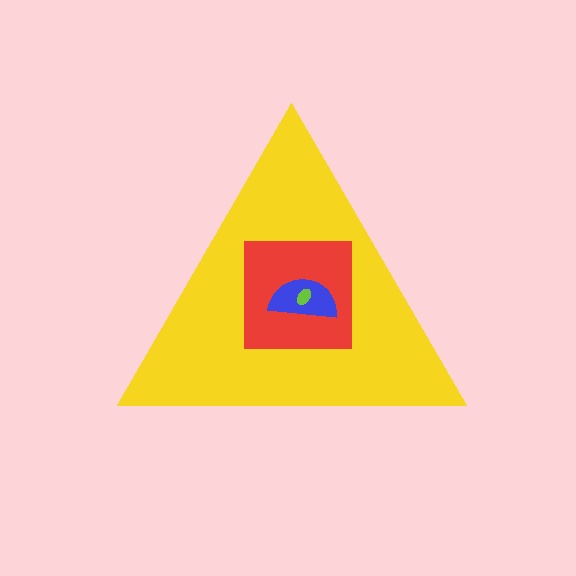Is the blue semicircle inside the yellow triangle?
Yes.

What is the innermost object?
The lime ellipse.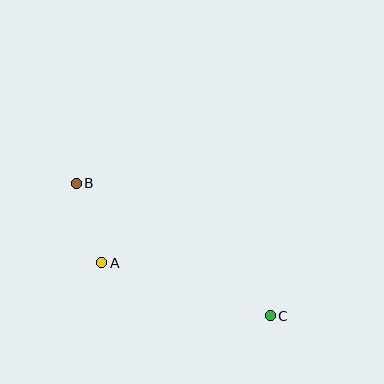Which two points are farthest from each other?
Points B and C are farthest from each other.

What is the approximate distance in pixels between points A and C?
The distance between A and C is approximately 176 pixels.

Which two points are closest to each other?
Points A and B are closest to each other.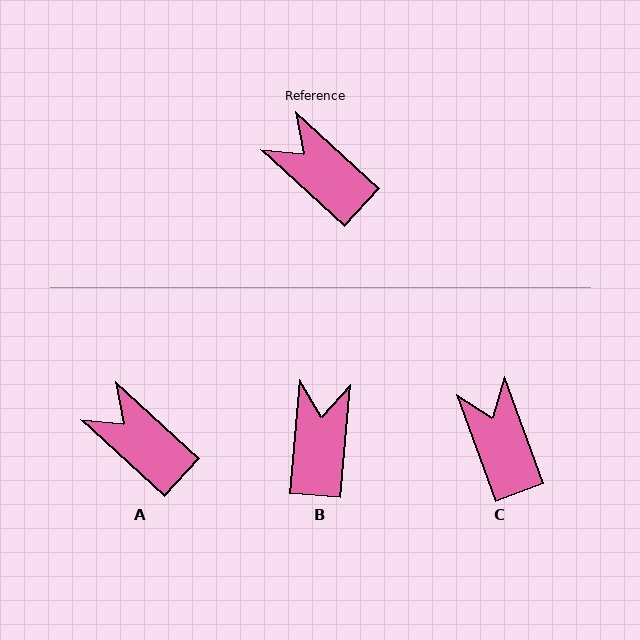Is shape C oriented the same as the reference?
No, it is off by about 27 degrees.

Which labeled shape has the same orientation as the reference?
A.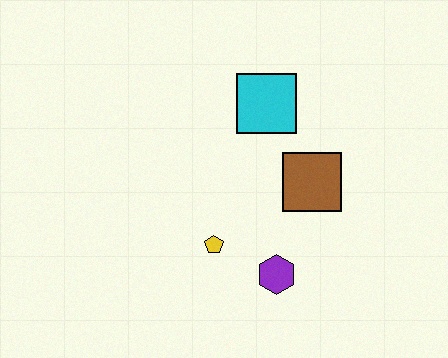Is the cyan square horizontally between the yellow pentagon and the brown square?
Yes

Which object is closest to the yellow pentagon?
The purple hexagon is closest to the yellow pentagon.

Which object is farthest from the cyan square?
The purple hexagon is farthest from the cyan square.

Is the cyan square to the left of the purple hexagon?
Yes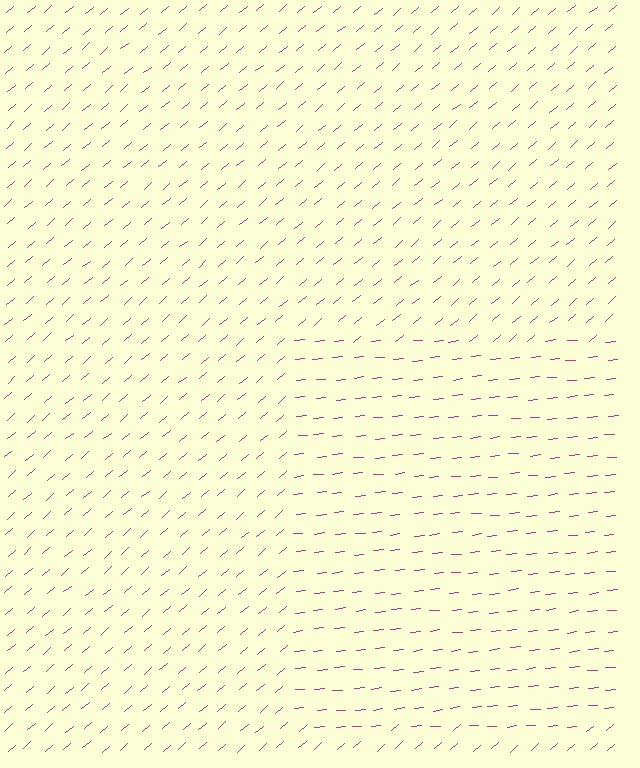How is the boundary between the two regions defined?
The boundary is defined purely by a change in line orientation (approximately 35 degrees difference). All lines are the same color and thickness.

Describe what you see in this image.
The image is filled with small magenta line segments. A rectangle region in the image has lines oriented differently from the surrounding lines, creating a visible texture boundary.